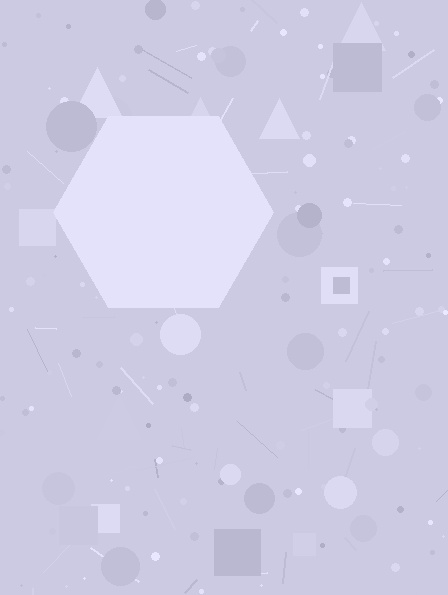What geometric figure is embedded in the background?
A hexagon is embedded in the background.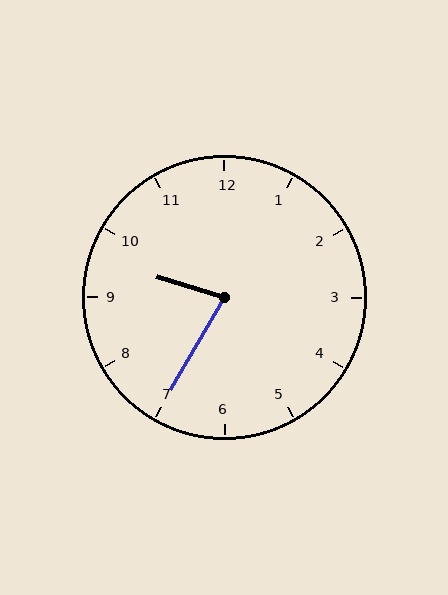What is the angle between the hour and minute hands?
Approximately 78 degrees.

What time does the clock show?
9:35.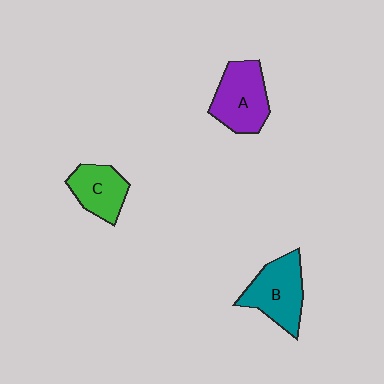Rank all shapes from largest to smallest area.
From largest to smallest: B (teal), A (purple), C (green).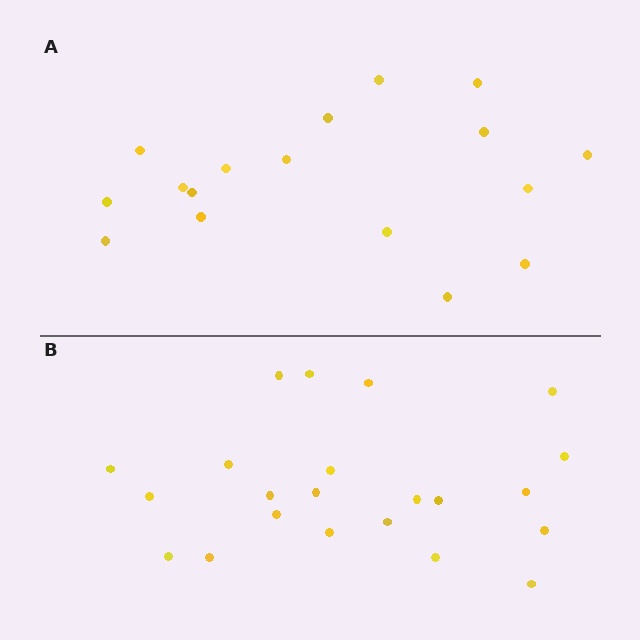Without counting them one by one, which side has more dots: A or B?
Region B (the bottom region) has more dots.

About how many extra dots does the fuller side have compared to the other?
Region B has about 5 more dots than region A.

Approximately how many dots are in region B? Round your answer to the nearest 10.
About 20 dots. (The exact count is 22, which rounds to 20.)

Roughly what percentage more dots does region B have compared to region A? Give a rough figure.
About 30% more.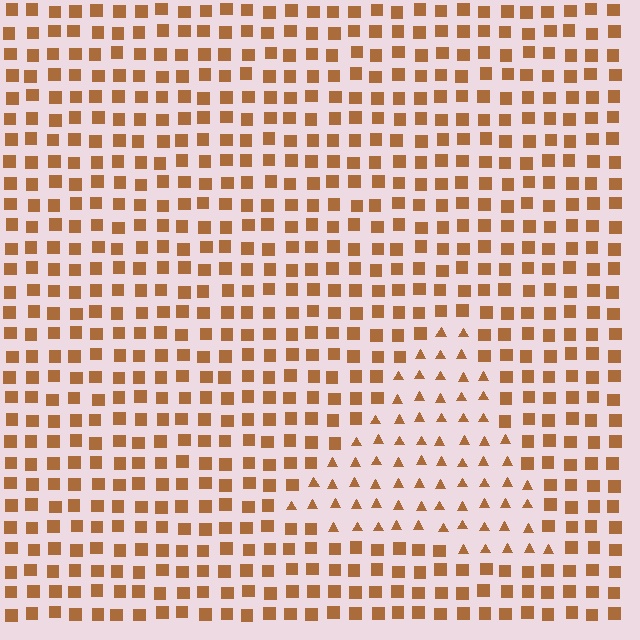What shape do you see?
I see a triangle.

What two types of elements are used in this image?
The image uses triangles inside the triangle region and squares outside it.